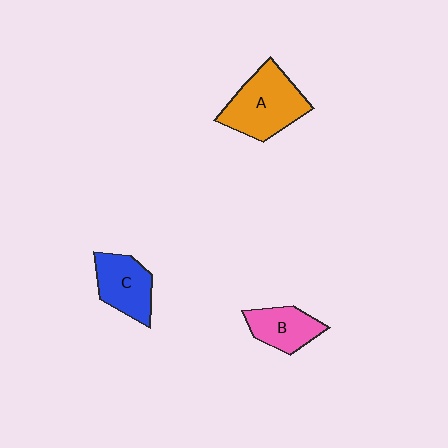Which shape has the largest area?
Shape A (orange).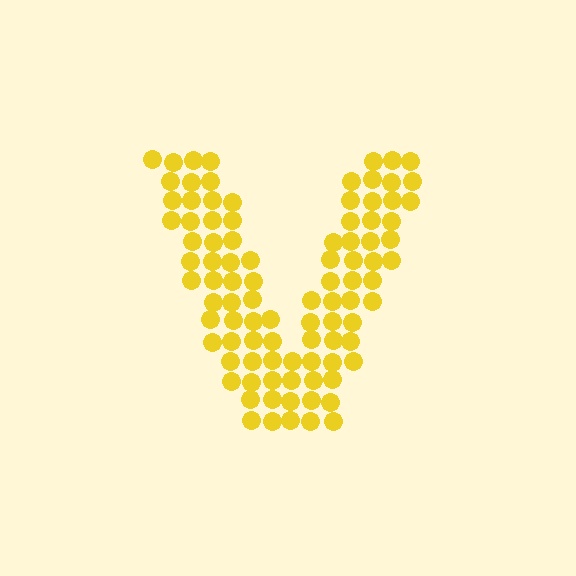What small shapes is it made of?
It is made of small circles.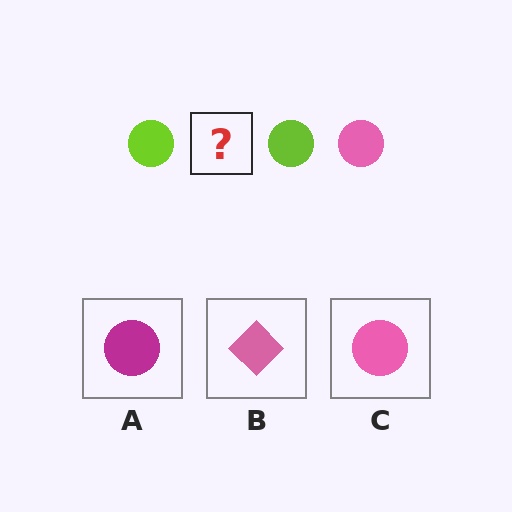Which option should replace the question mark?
Option C.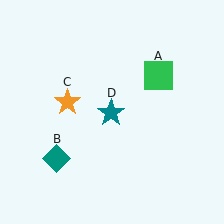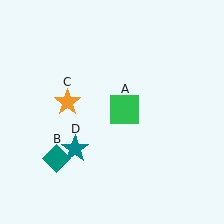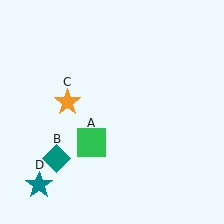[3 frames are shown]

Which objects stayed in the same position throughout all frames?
Teal diamond (object B) and orange star (object C) remained stationary.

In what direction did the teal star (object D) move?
The teal star (object D) moved down and to the left.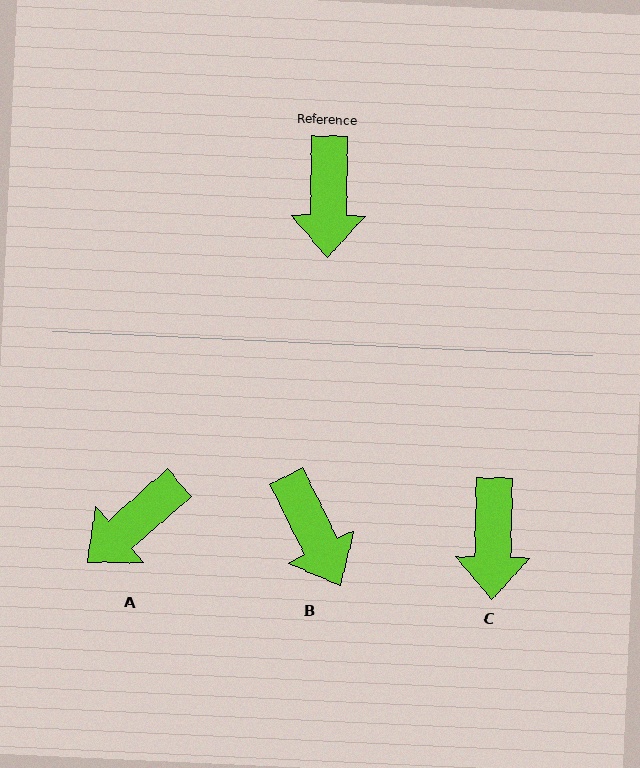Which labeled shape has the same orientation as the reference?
C.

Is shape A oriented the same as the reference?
No, it is off by about 48 degrees.